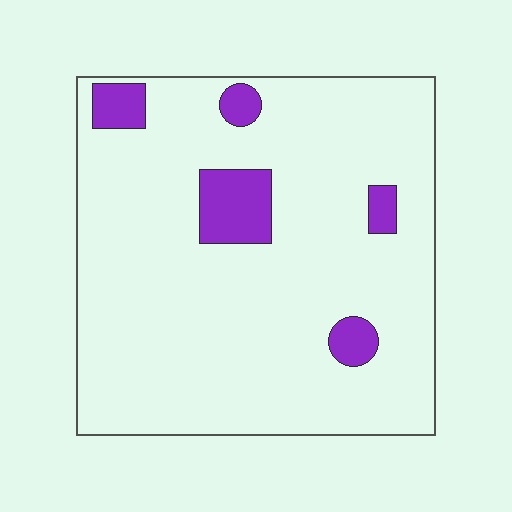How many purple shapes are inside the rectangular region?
5.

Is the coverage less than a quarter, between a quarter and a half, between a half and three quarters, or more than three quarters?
Less than a quarter.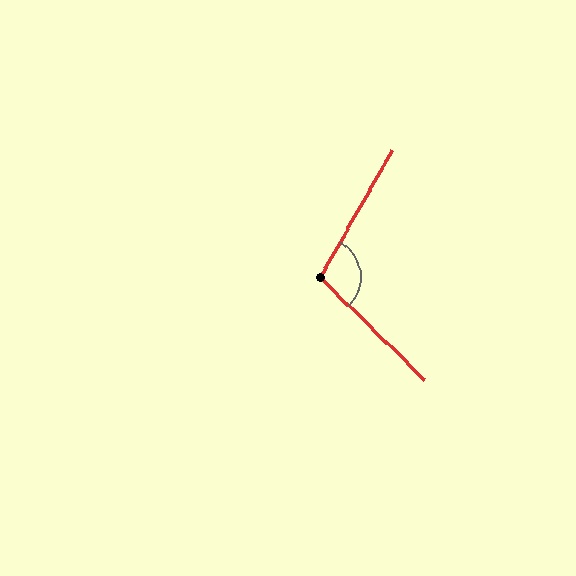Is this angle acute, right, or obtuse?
It is obtuse.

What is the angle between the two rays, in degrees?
Approximately 105 degrees.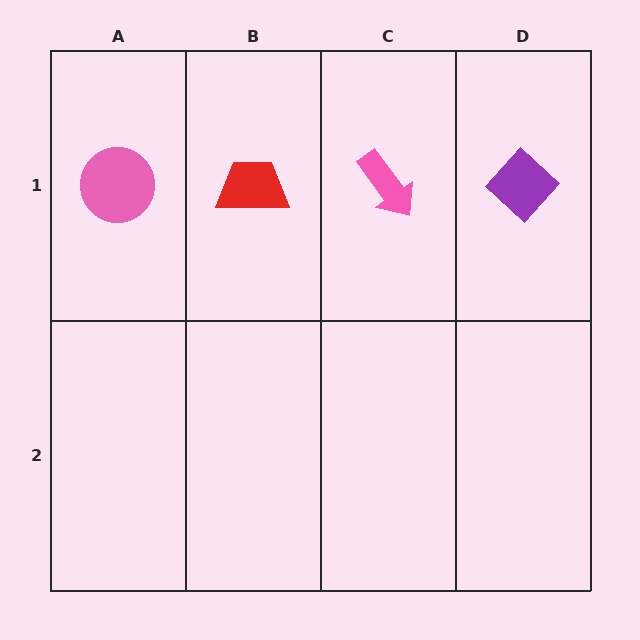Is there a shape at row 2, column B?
No, that cell is empty.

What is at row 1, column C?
A pink arrow.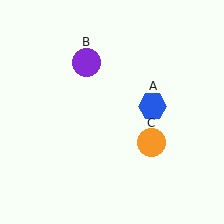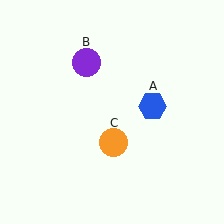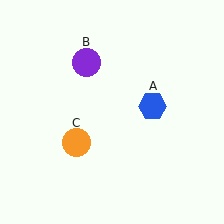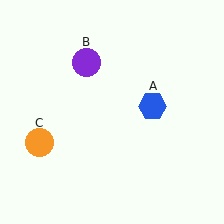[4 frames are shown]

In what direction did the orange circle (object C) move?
The orange circle (object C) moved left.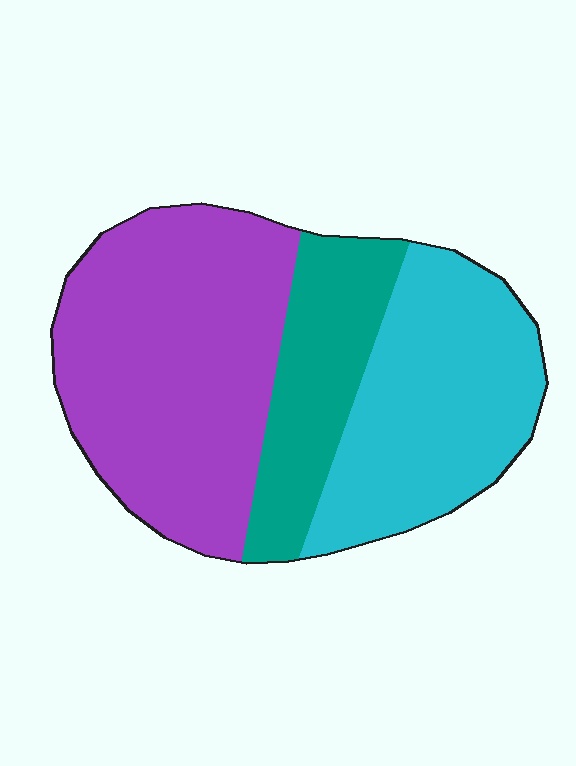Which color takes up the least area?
Teal, at roughly 20%.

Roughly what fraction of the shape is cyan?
Cyan covers around 35% of the shape.